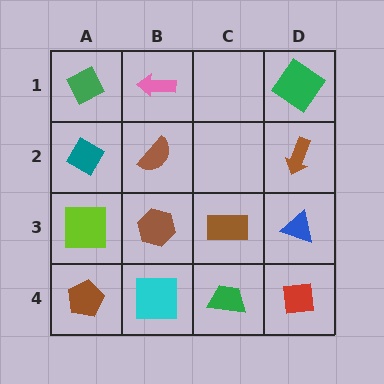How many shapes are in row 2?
3 shapes.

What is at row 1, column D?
A green diamond.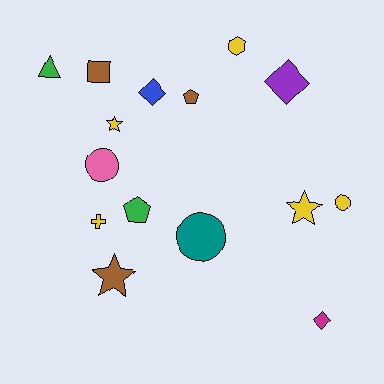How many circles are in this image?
There are 3 circles.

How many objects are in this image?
There are 15 objects.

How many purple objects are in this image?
There is 1 purple object.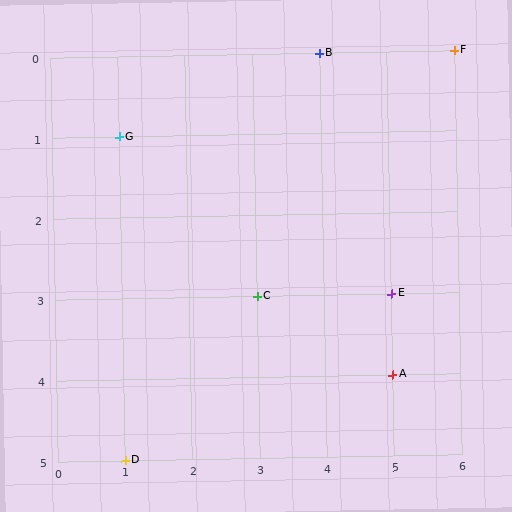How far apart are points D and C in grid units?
Points D and C are 2 columns and 2 rows apart (about 2.8 grid units diagonally).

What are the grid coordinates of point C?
Point C is at grid coordinates (3, 3).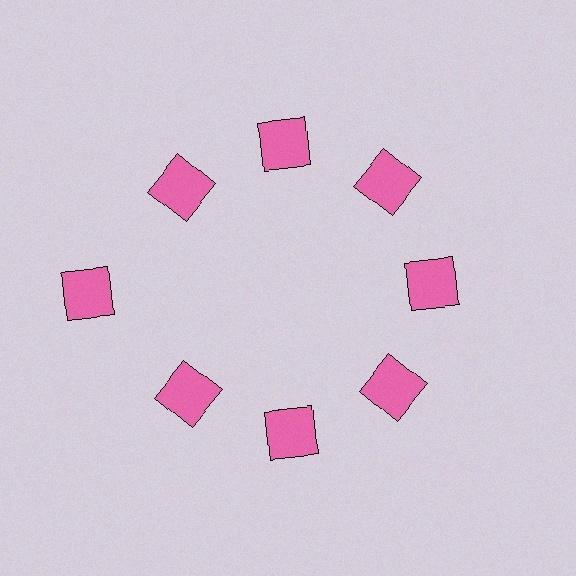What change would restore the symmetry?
The symmetry would be restored by moving it inward, back onto the ring so that all 8 squares sit at equal angles and equal distance from the center.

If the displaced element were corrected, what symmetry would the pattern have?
It would have 8-fold rotational symmetry — the pattern would map onto itself every 45 degrees.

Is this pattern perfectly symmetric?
No. The 8 pink squares are arranged in a ring, but one element near the 9 o'clock position is pushed outward from the center, breaking the 8-fold rotational symmetry.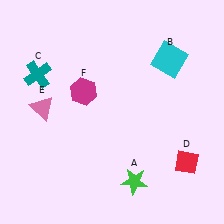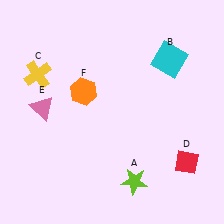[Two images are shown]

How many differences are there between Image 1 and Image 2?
There are 3 differences between the two images.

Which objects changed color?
A changed from green to lime. C changed from teal to yellow. F changed from magenta to orange.